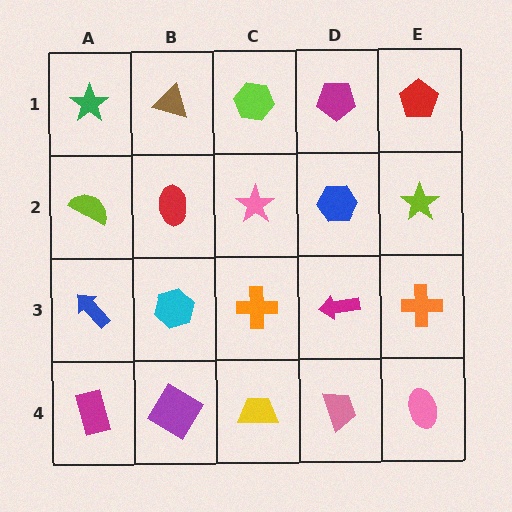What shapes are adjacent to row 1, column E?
A lime star (row 2, column E), a magenta pentagon (row 1, column D).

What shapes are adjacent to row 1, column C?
A pink star (row 2, column C), a brown triangle (row 1, column B), a magenta pentagon (row 1, column D).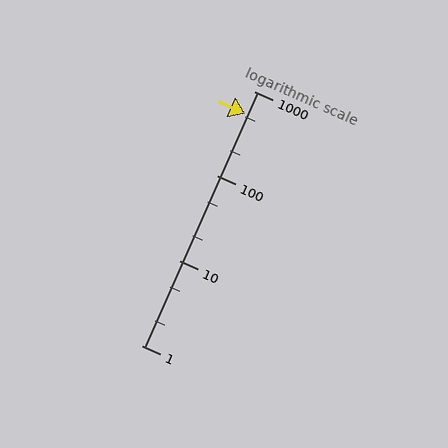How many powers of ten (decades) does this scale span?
The scale spans 3 decades, from 1 to 1000.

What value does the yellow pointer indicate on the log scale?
The pointer indicates approximately 540.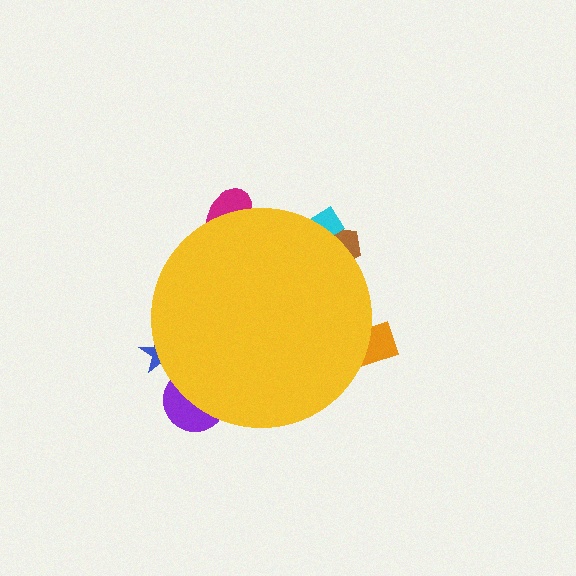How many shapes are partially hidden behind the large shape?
6 shapes are partially hidden.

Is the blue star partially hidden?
Yes, the blue star is partially hidden behind the yellow circle.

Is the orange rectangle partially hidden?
Yes, the orange rectangle is partially hidden behind the yellow circle.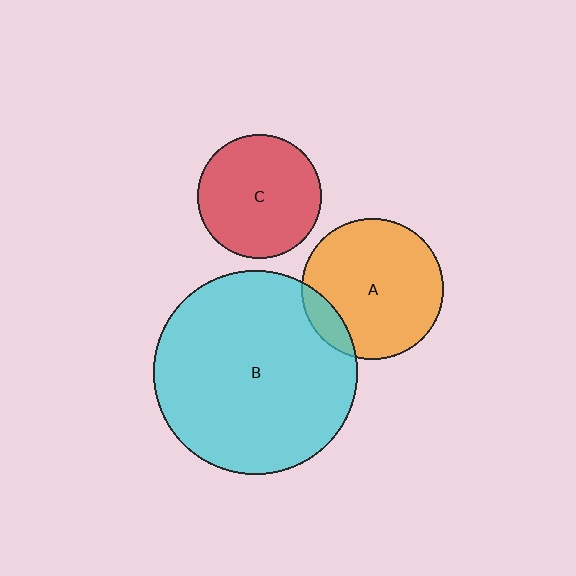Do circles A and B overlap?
Yes.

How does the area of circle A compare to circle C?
Approximately 1.3 times.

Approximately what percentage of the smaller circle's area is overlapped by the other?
Approximately 10%.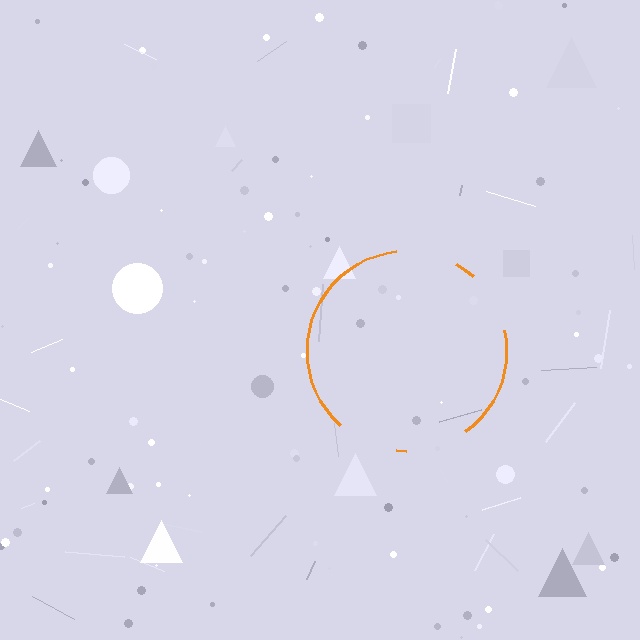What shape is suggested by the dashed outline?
The dashed outline suggests a circle.